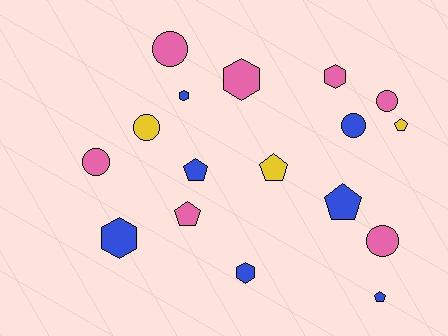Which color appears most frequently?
Blue, with 7 objects.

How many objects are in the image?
There are 17 objects.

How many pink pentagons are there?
There is 1 pink pentagon.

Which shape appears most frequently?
Circle, with 6 objects.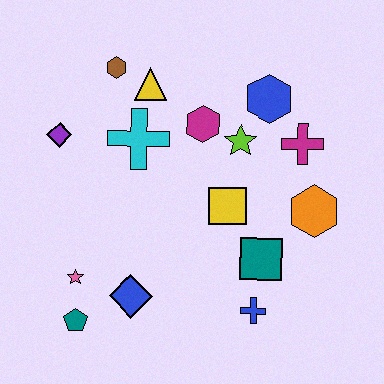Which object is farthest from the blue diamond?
The blue hexagon is farthest from the blue diamond.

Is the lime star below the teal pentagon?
No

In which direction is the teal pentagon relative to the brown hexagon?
The teal pentagon is below the brown hexagon.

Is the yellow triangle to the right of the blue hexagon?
No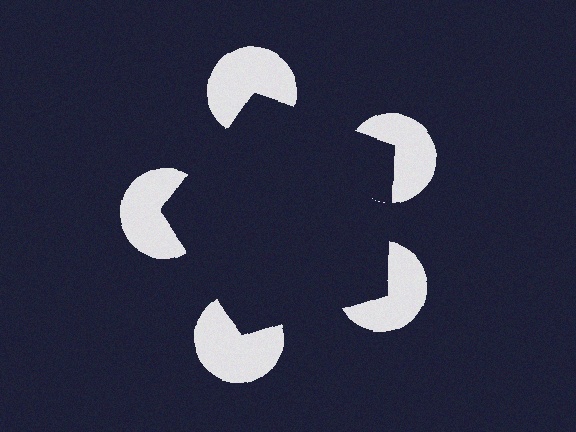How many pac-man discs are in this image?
There are 5 — one at each vertex of the illusory pentagon.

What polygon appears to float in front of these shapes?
An illusory pentagon — its edges are inferred from the aligned wedge cuts in the pac-man discs, not physically drawn.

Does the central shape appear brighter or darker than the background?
It typically appears slightly darker than the background, even though no actual brightness change is drawn.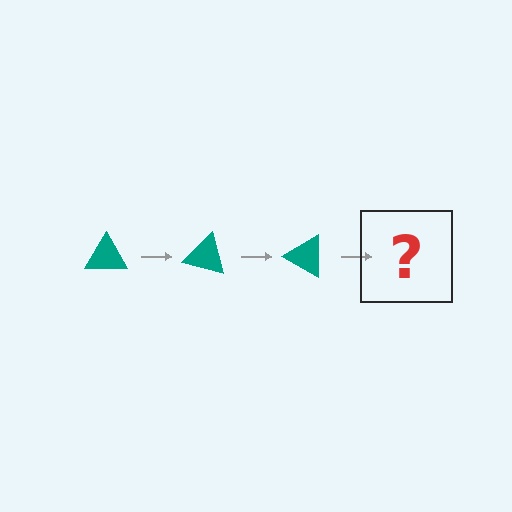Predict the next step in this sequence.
The next step is a teal triangle rotated 45 degrees.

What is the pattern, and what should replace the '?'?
The pattern is that the triangle rotates 15 degrees each step. The '?' should be a teal triangle rotated 45 degrees.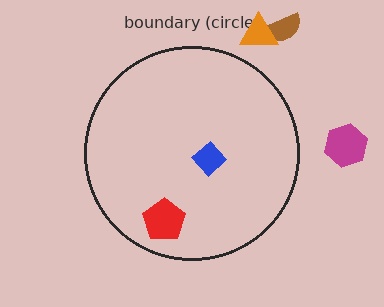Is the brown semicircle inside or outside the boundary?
Outside.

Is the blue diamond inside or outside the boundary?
Inside.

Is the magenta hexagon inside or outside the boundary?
Outside.